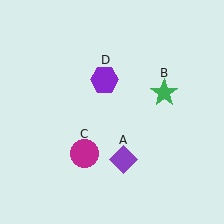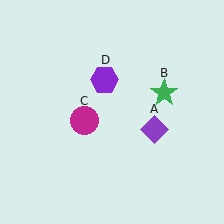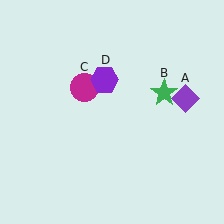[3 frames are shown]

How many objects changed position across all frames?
2 objects changed position: purple diamond (object A), magenta circle (object C).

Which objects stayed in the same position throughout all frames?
Green star (object B) and purple hexagon (object D) remained stationary.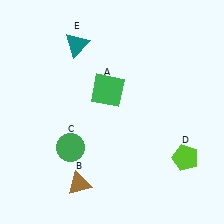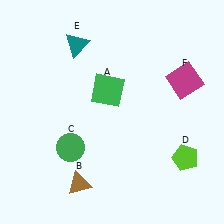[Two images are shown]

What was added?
A magenta square (F) was added in Image 2.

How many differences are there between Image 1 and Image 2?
There is 1 difference between the two images.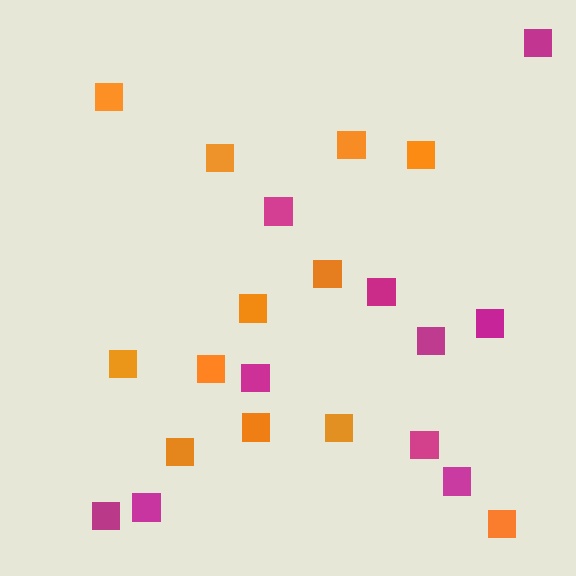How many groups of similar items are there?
There are 2 groups: one group of orange squares (12) and one group of magenta squares (10).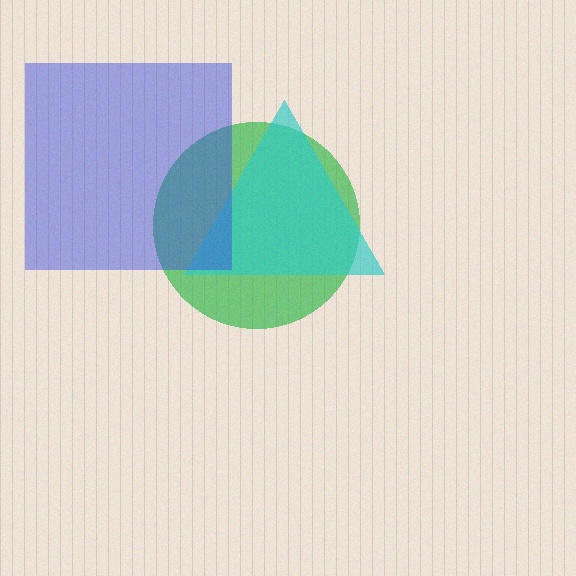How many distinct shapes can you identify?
There are 3 distinct shapes: a green circle, a cyan triangle, a blue square.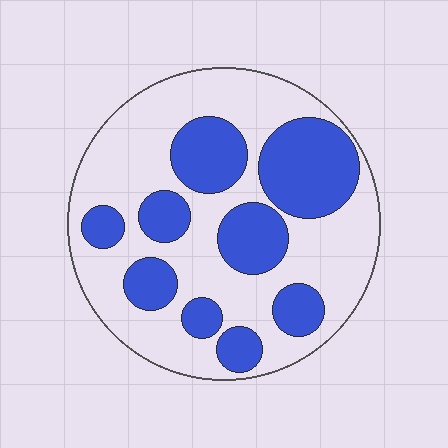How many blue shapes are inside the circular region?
9.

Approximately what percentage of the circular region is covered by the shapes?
Approximately 35%.